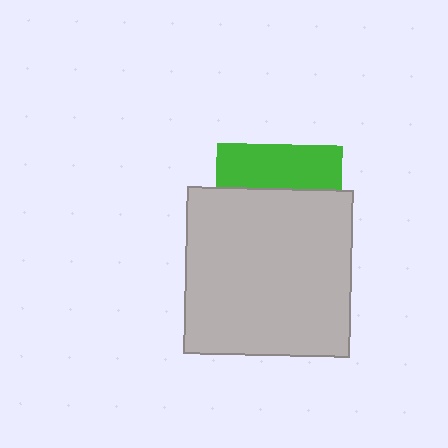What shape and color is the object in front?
The object in front is a light gray square.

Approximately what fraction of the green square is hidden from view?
Roughly 65% of the green square is hidden behind the light gray square.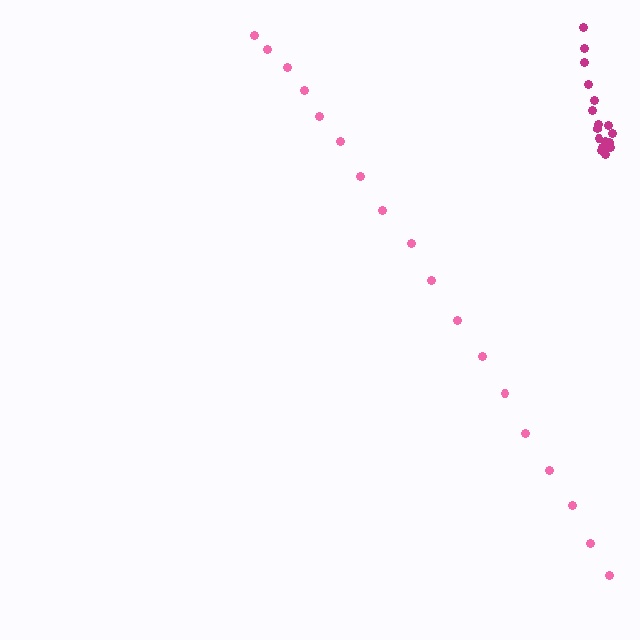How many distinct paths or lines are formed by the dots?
There are 2 distinct paths.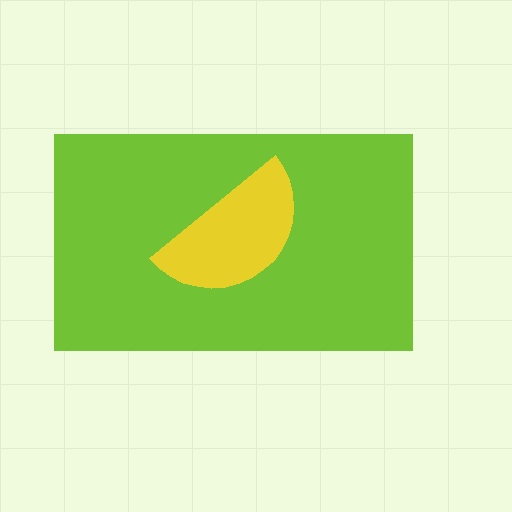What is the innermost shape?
The yellow semicircle.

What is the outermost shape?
The lime rectangle.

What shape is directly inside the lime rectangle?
The yellow semicircle.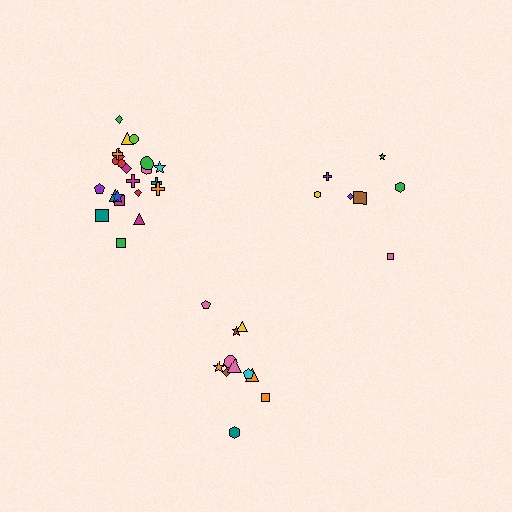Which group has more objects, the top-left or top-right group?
The top-left group.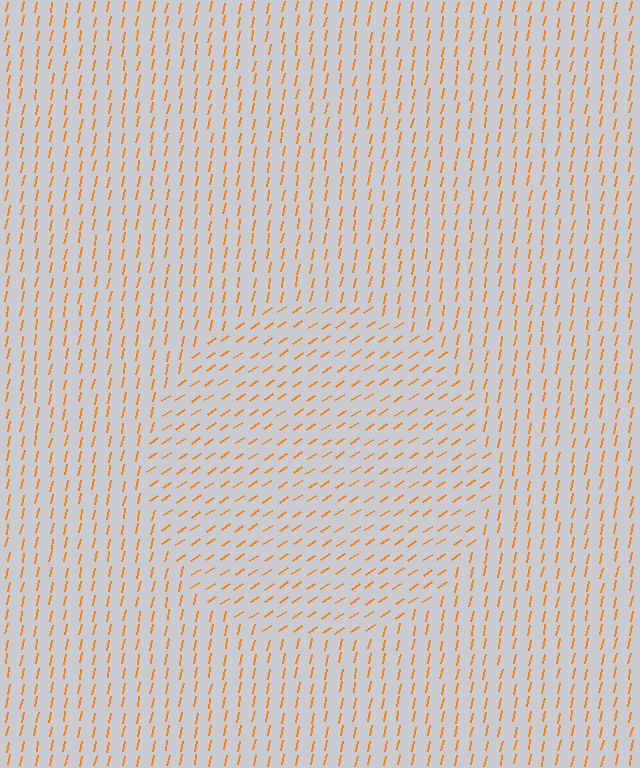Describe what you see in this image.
The image is filled with small orange line segments. A circle region in the image has lines oriented differently from the surrounding lines, creating a visible texture boundary.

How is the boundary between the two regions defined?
The boundary is defined purely by a change in line orientation (approximately 45 degrees difference). All lines are the same color and thickness.